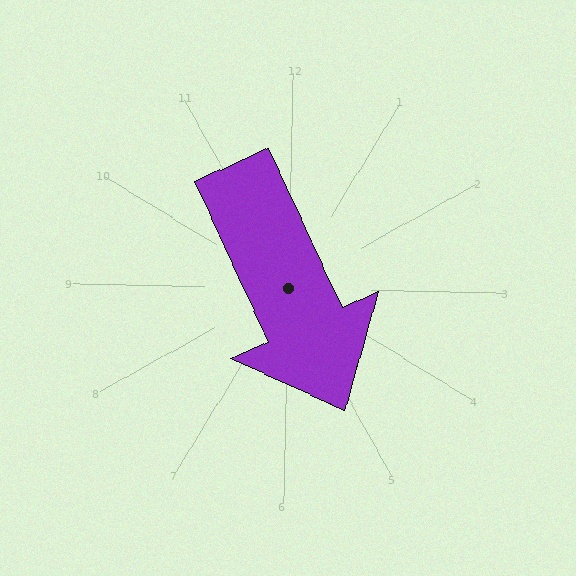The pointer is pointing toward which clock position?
Roughly 5 o'clock.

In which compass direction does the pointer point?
Southeast.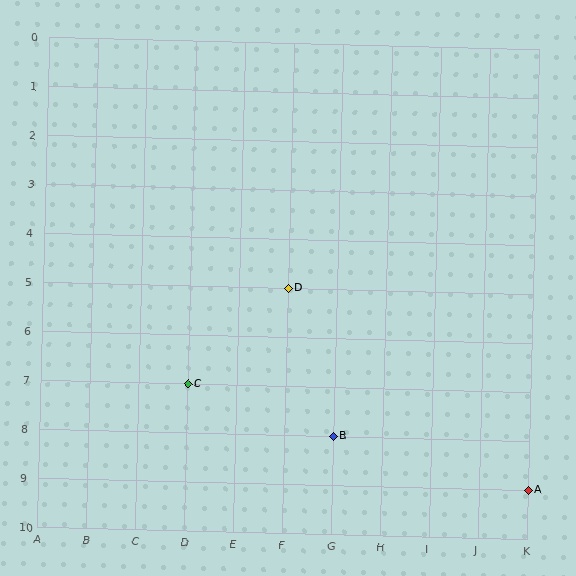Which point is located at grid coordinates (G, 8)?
Point B is at (G, 8).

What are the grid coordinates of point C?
Point C is at grid coordinates (D, 7).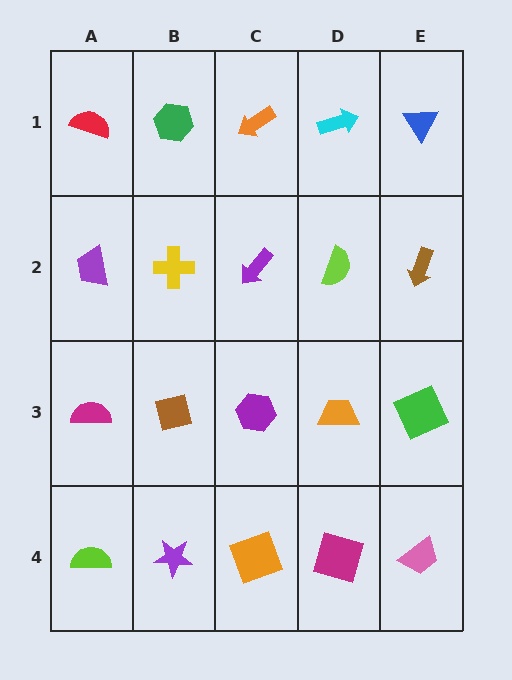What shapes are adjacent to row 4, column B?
A brown square (row 3, column B), a lime semicircle (row 4, column A), an orange square (row 4, column C).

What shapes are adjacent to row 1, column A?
A purple trapezoid (row 2, column A), a green hexagon (row 1, column B).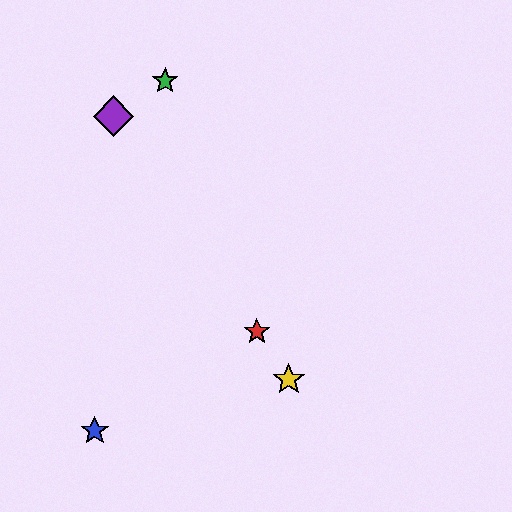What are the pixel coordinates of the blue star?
The blue star is at (95, 431).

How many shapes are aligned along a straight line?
3 shapes (the red star, the yellow star, the purple diamond) are aligned along a straight line.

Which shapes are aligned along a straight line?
The red star, the yellow star, the purple diamond are aligned along a straight line.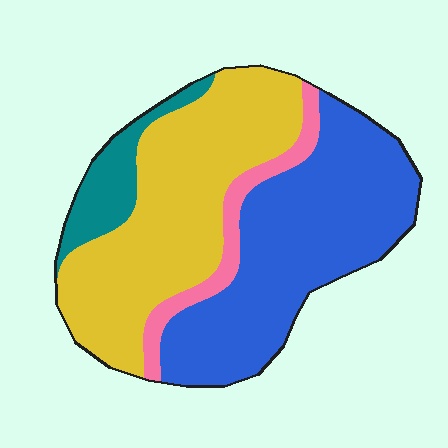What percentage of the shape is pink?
Pink covers about 10% of the shape.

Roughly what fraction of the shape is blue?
Blue takes up between a third and a half of the shape.